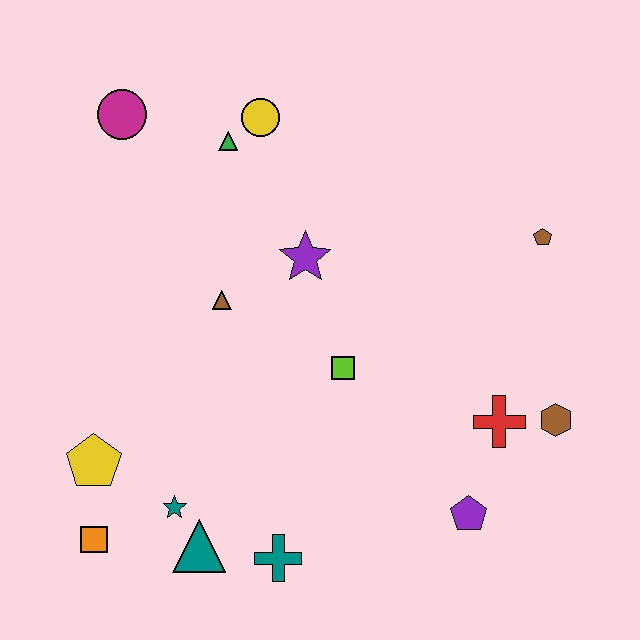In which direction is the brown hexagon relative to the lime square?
The brown hexagon is to the right of the lime square.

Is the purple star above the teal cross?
Yes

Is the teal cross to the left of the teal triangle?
No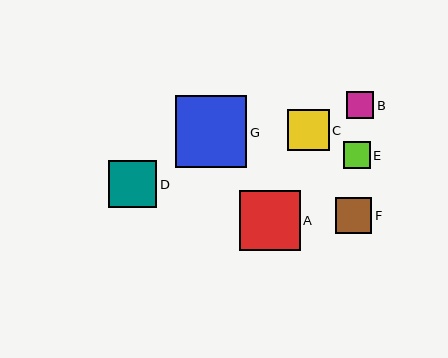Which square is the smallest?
Square E is the smallest with a size of approximately 27 pixels.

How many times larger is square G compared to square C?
Square G is approximately 1.7 times the size of square C.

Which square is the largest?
Square G is the largest with a size of approximately 72 pixels.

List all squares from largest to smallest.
From largest to smallest: G, A, D, C, F, B, E.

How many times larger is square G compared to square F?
Square G is approximately 2.0 times the size of square F.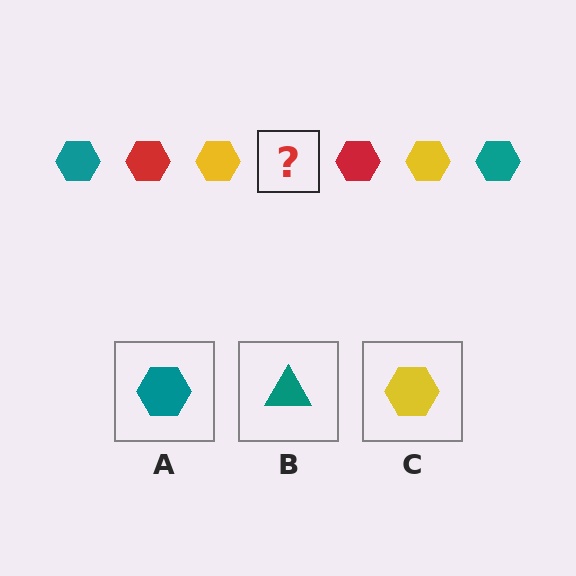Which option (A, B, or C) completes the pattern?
A.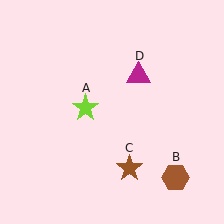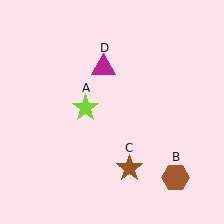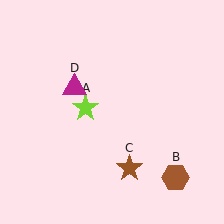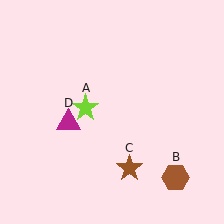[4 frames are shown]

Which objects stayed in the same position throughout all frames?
Lime star (object A) and brown hexagon (object B) and brown star (object C) remained stationary.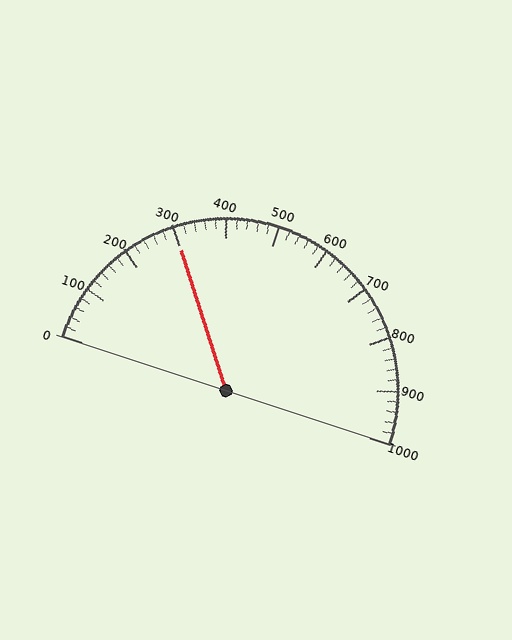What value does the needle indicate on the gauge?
The needle indicates approximately 300.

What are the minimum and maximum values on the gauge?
The gauge ranges from 0 to 1000.